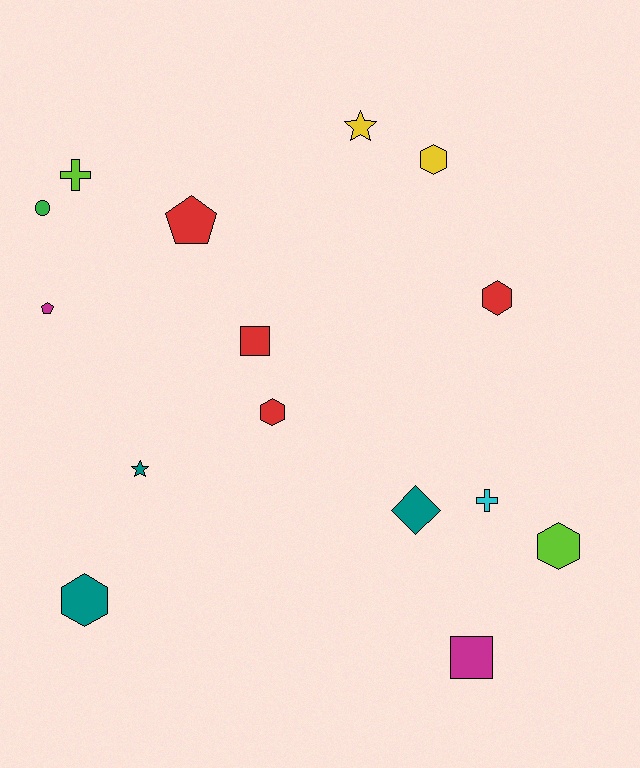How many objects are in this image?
There are 15 objects.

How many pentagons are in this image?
There are 2 pentagons.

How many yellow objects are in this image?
There are 2 yellow objects.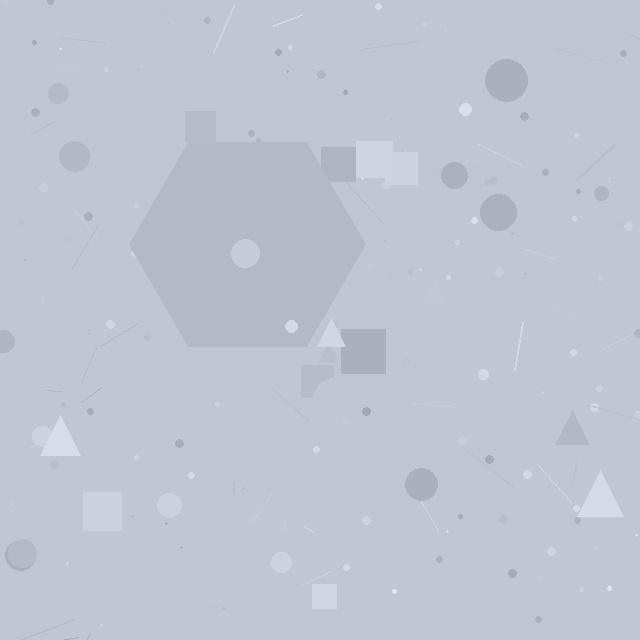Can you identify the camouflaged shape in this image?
The camouflaged shape is a hexagon.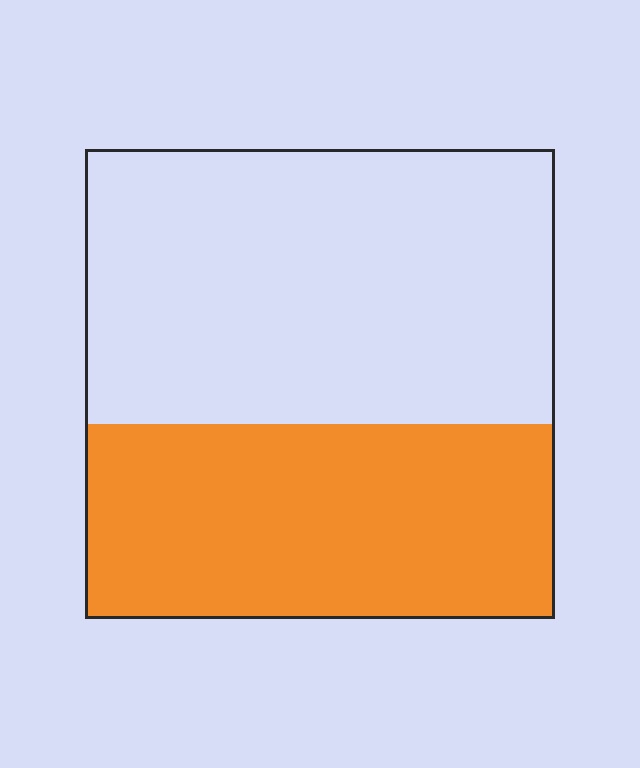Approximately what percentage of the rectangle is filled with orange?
Approximately 40%.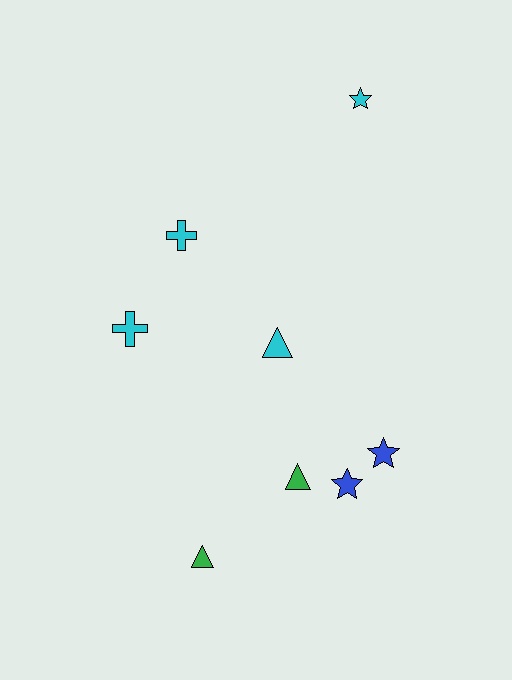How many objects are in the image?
There are 8 objects.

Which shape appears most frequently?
Triangle, with 3 objects.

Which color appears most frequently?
Cyan, with 4 objects.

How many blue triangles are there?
There are no blue triangles.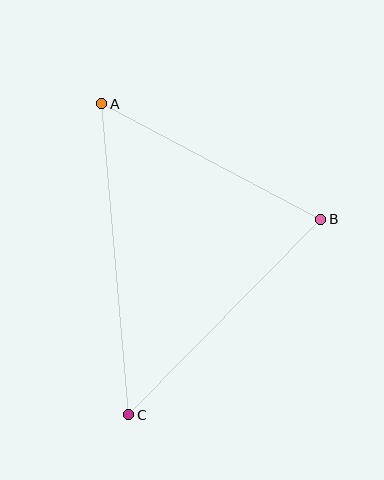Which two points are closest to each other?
Points A and B are closest to each other.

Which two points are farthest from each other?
Points A and C are farthest from each other.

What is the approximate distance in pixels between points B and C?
The distance between B and C is approximately 274 pixels.